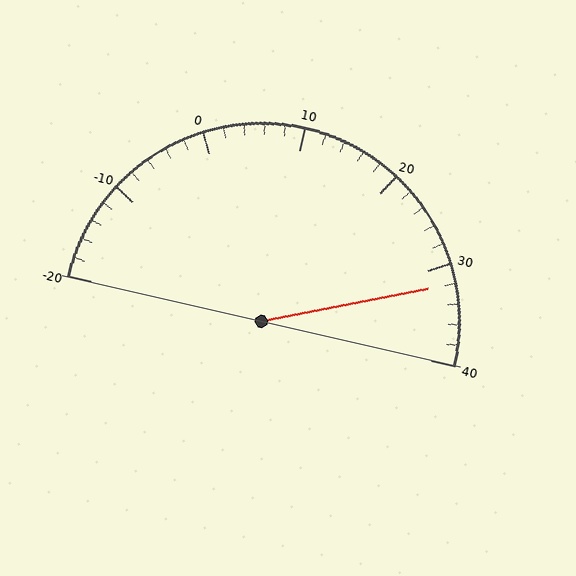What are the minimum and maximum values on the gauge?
The gauge ranges from -20 to 40.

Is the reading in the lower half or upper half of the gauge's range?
The reading is in the upper half of the range (-20 to 40).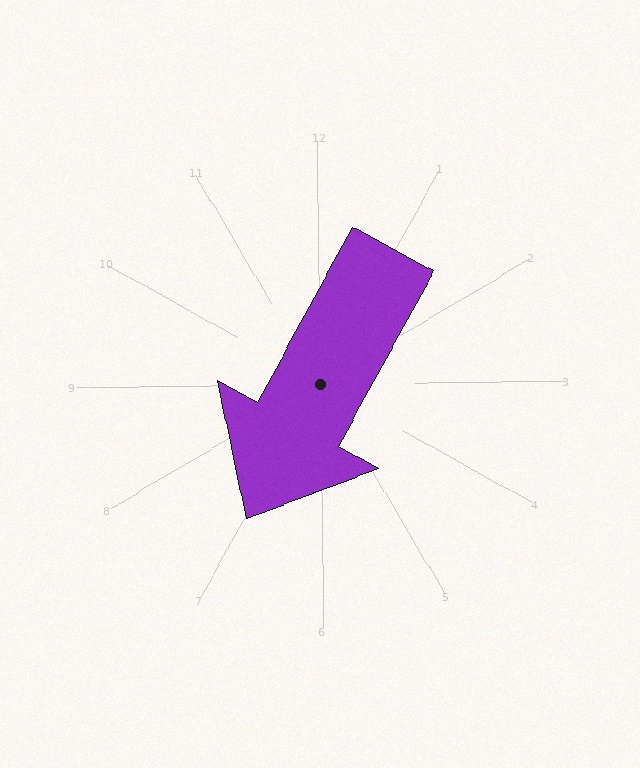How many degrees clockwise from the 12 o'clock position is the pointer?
Approximately 209 degrees.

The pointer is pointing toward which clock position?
Roughly 7 o'clock.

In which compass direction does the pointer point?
Southwest.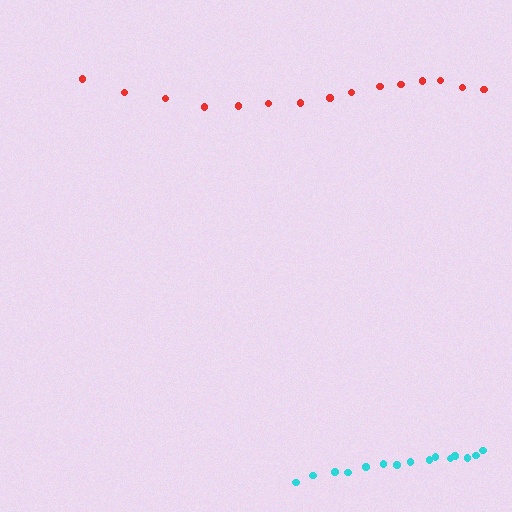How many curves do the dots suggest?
There are 2 distinct paths.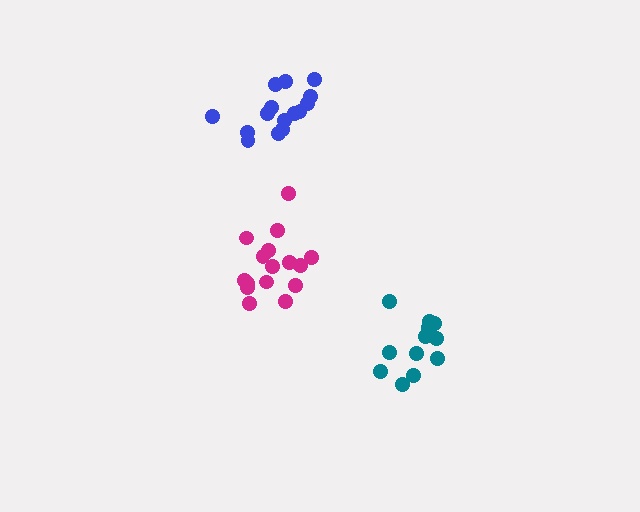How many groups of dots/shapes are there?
There are 3 groups.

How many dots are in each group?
Group 1: 16 dots, Group 2: 12 dots, Group 3: 15 dots (43 total).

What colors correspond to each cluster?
The clusters are colored: magenta, teal, blue.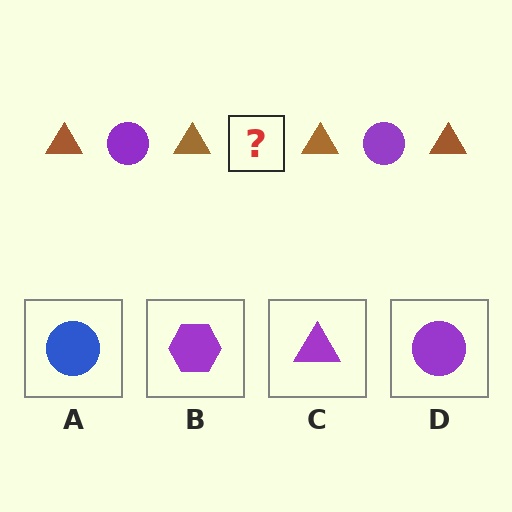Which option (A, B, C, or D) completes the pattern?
D.